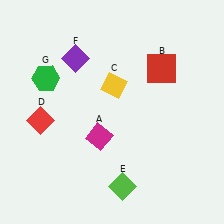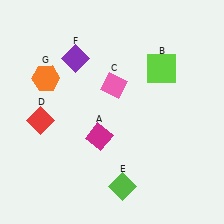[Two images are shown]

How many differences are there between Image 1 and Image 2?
There are 3 differences between the two images.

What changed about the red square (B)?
In Image 1, B is red. In Image 2, it changed to lime.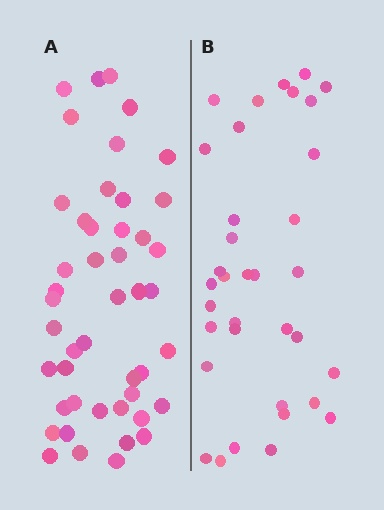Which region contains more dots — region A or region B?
Region A (the left region) has more dots.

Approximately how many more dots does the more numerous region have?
Region A has roughly 12 or so more dots than region B.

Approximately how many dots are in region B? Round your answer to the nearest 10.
About 40 dots. (The exact count is 35, which rounds to 40.)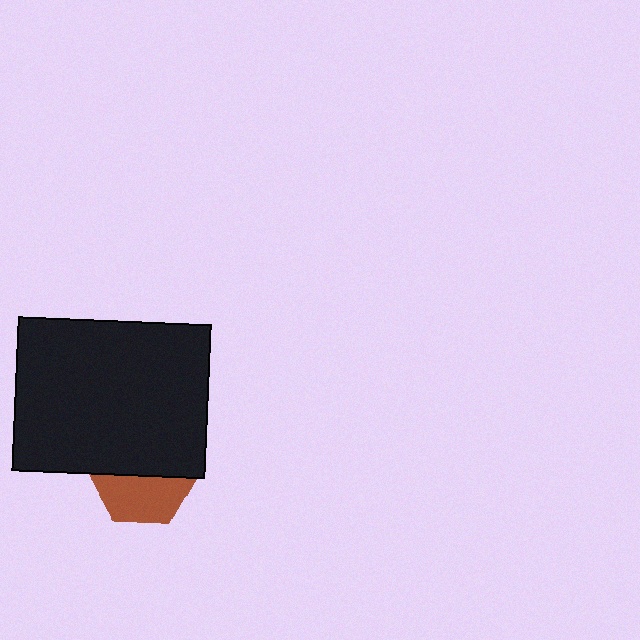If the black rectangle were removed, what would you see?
You would see the complete brown hexagon.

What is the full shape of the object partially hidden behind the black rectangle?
The partially hidden object is a brown hexagon.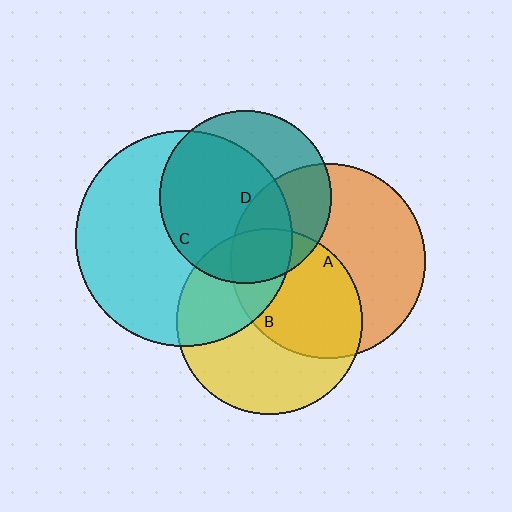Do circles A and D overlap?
Yes.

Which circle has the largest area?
Circle C (cyan).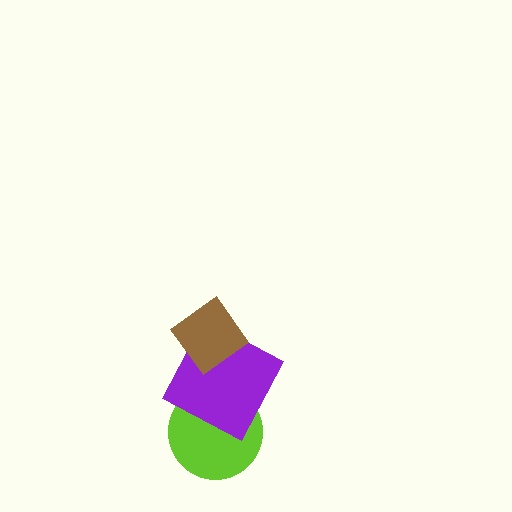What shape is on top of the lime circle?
The purple square is on top of the lime circle.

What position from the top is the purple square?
The purple square is 2nd from the top.